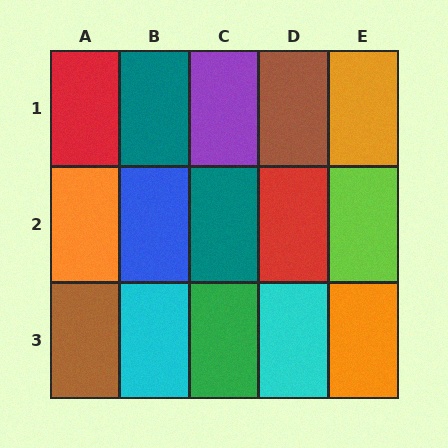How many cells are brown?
2 cells are brown.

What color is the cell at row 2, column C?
Teal.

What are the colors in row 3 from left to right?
Brown, cyan, green, cyan, orange.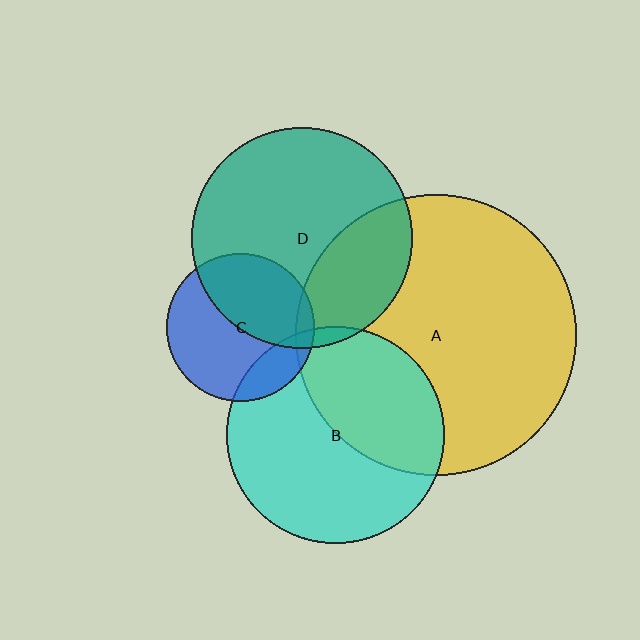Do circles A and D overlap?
Yes.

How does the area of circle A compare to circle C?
Approximately 3.6 times.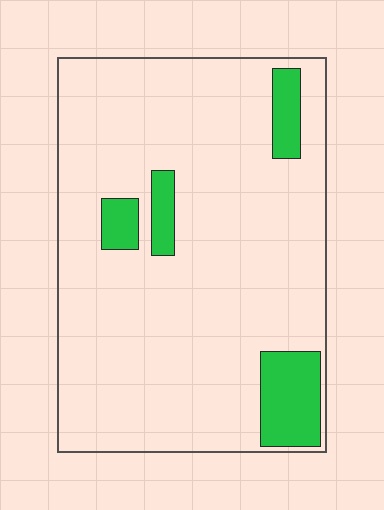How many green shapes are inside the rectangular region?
4.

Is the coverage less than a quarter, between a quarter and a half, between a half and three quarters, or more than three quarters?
Less than a quarter.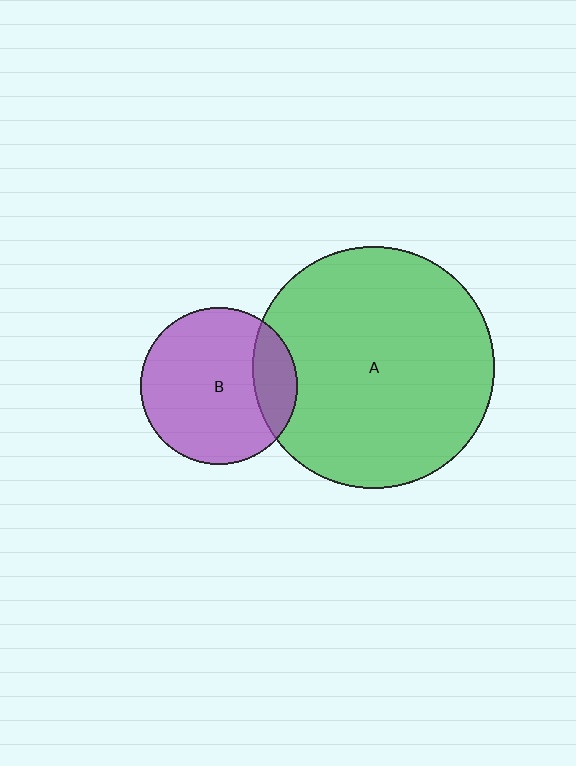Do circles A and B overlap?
Yes.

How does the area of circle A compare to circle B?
Approximately 2.4 times.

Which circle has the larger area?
Circle A (green).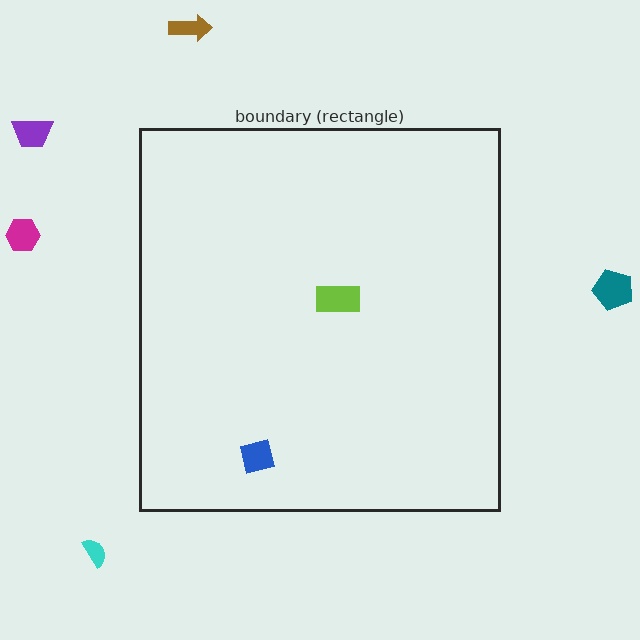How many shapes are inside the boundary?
2 inside, 5 outside.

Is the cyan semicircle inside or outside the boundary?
Outside.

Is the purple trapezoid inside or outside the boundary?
Outside.